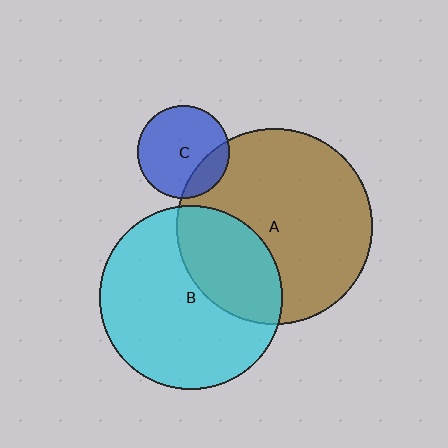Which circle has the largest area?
Circle A (brown).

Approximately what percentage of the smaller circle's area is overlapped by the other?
Approximately 20%.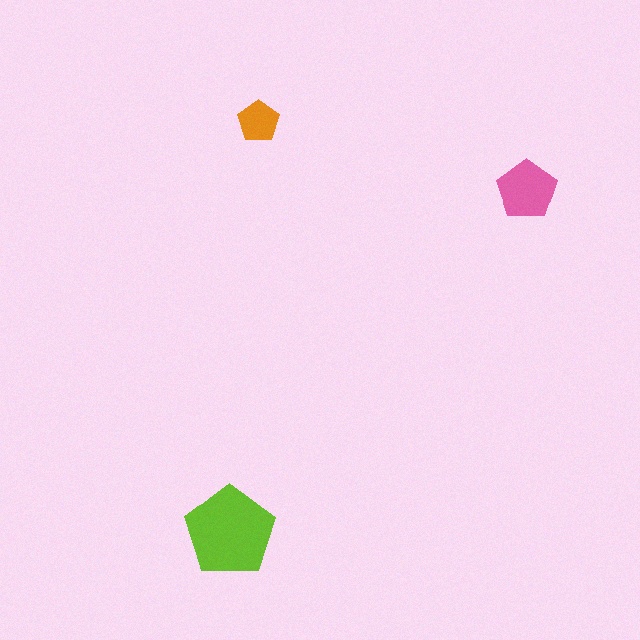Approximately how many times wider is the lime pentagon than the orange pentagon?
About 2 times wider.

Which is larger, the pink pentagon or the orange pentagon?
The pink one.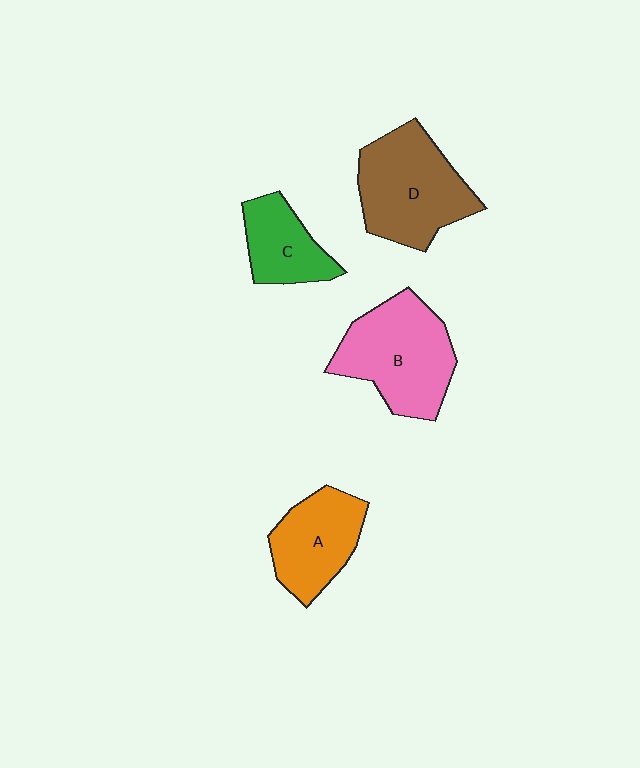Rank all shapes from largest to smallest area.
From largest to smallest: B (pink), D (brown), A (orange), C (green).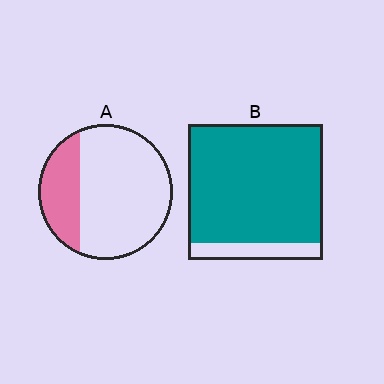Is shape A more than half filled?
No.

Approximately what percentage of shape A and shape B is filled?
A is approximately 25% and B is approximately 90%.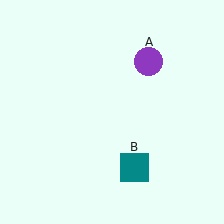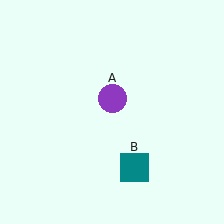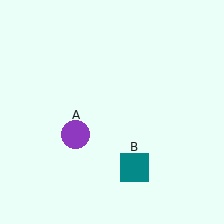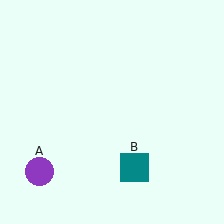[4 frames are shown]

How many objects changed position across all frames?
1 object changed position: purple circle (object A).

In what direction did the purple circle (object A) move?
The purple circle (object A) moved down and to the left.